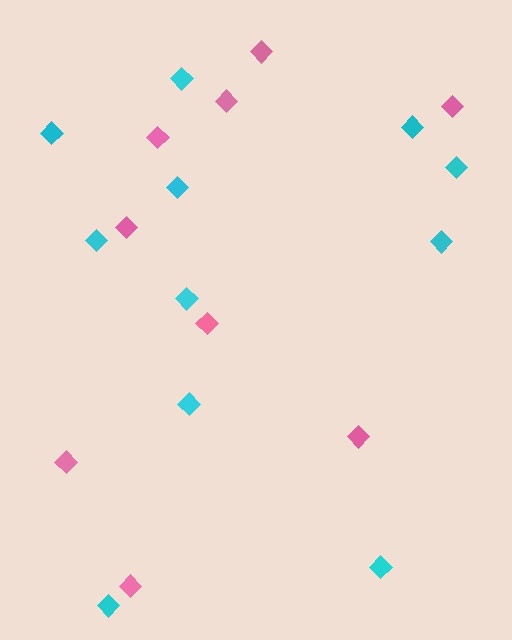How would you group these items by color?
There are 2 groups: one group of cyan diamonds (11) and one group of pink diamonds (9).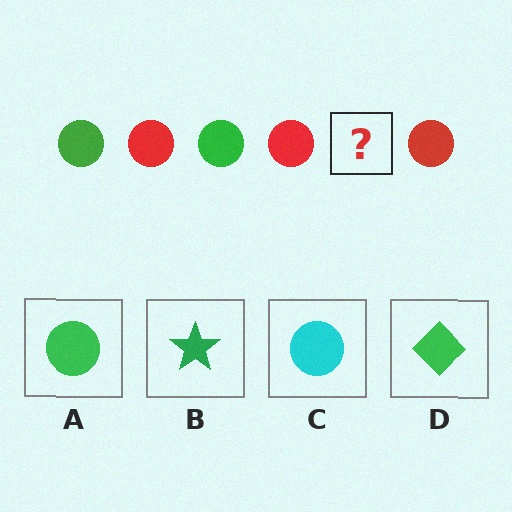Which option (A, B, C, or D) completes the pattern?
A.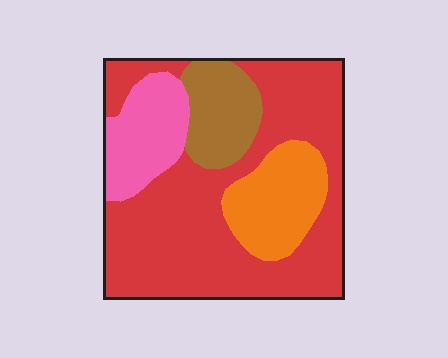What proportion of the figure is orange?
Orange covers about 15% of the figure.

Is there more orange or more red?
Red.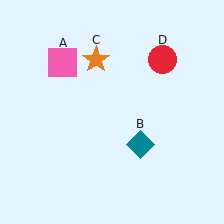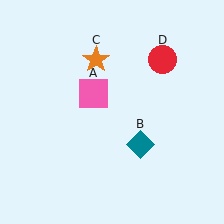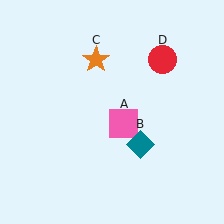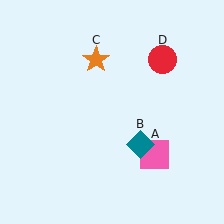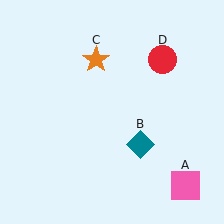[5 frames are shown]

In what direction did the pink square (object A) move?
The pink square (object A) moved down and to the right.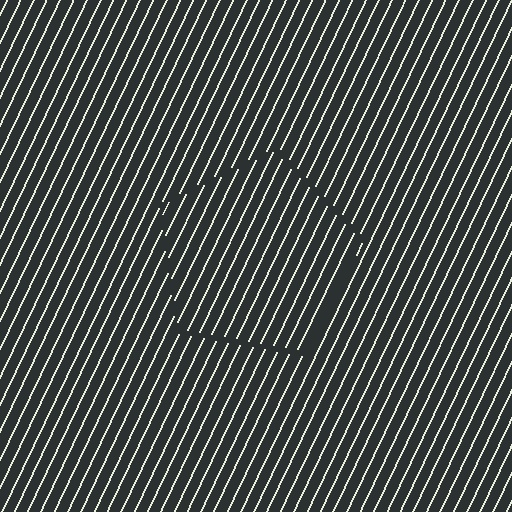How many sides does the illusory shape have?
5 sides — the line-ends trace a pentagon.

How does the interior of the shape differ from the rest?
The interior of the shape contains the same grating, shifted by half a period — the contour is defined by the phase discontinuity where line-ends from the inner and outer gratings abut.